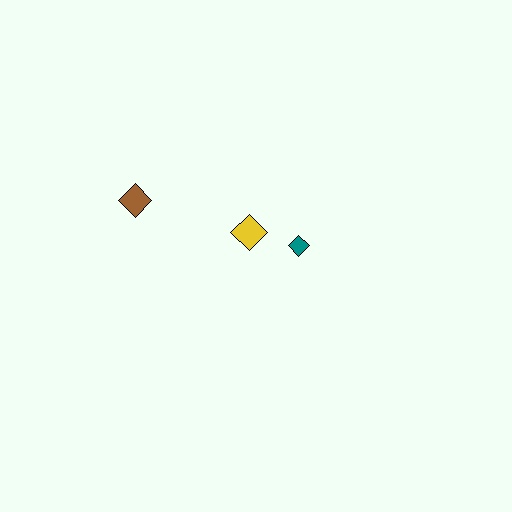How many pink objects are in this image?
There are no pink objects.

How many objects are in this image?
There are 3 objects.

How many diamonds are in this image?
There are 3 diamonds.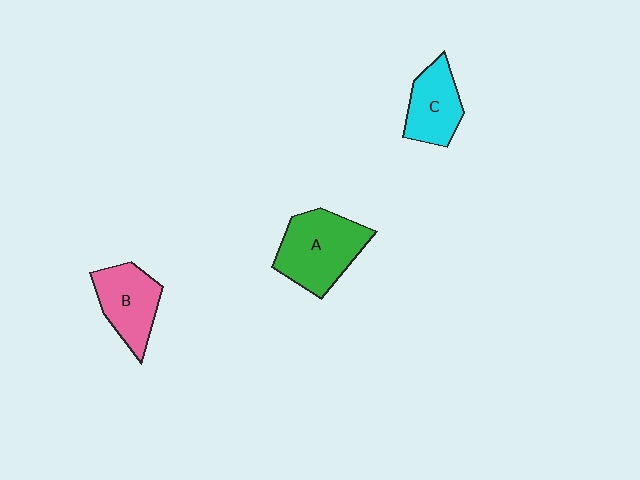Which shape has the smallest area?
Shape C (cyan).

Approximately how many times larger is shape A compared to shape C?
Approximately 1.5 times.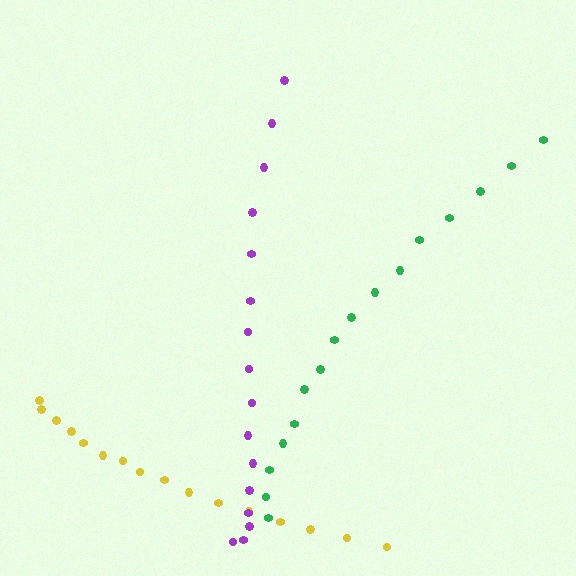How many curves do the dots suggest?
There are 3 distinct paths.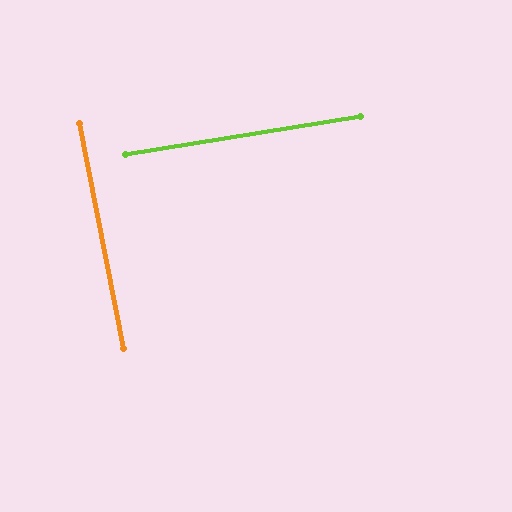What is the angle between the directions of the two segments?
Approximately 88 degrees.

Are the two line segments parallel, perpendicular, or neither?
Perpendicular — they meet at approximately 88°.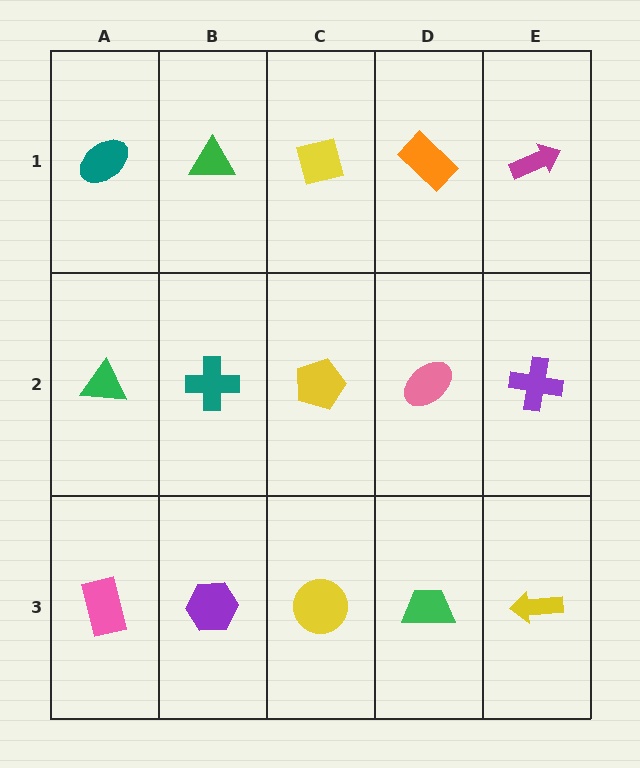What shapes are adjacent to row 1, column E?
A purple cross (row 2, column E), an orange rectangle (row 1, column D).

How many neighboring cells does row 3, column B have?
3.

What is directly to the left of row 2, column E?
A pink ellipse.